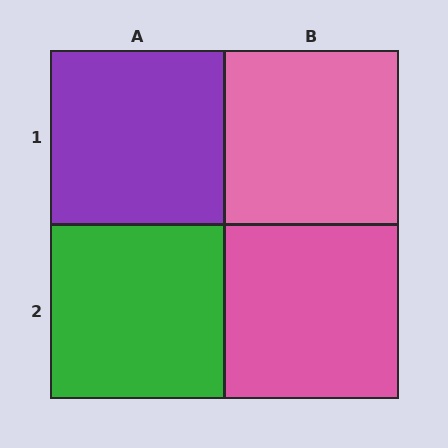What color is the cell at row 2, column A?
Green.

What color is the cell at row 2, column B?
Pink.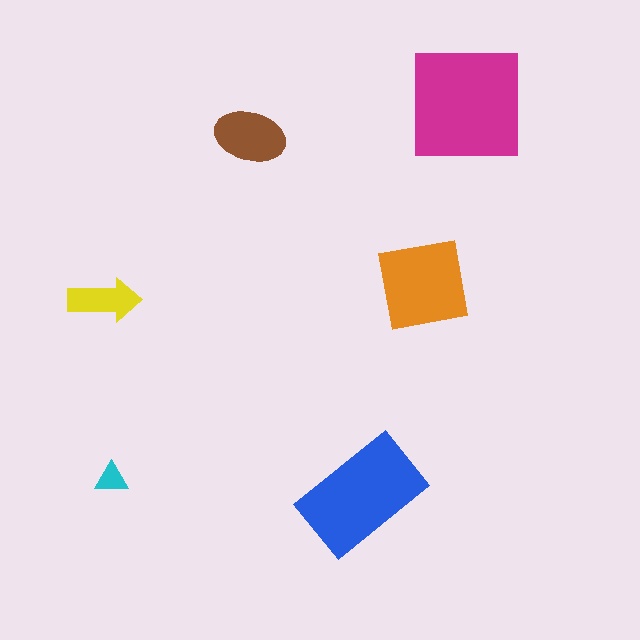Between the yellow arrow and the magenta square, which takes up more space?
The magenta square.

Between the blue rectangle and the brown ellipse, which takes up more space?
The blue rectangle.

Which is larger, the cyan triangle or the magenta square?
The magenta square.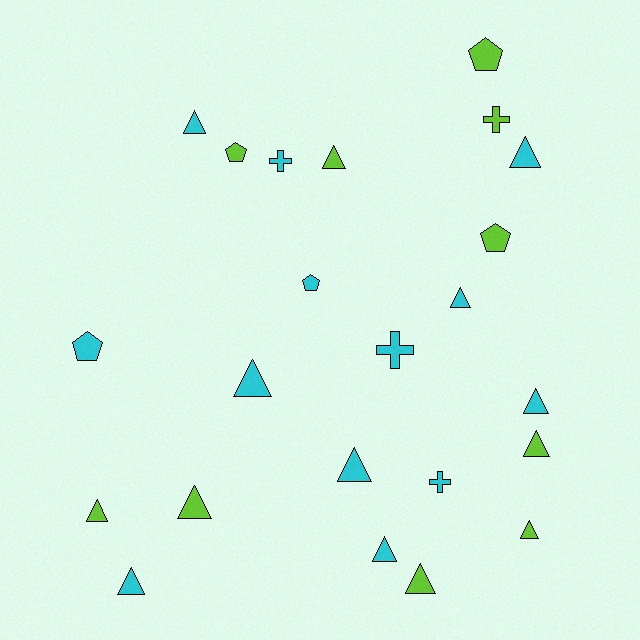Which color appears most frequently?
Cyan, with 13 objects.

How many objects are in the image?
There are 23 objects.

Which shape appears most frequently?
Triangle, with 14 objects.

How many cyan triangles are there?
There are 8 cyan triangles.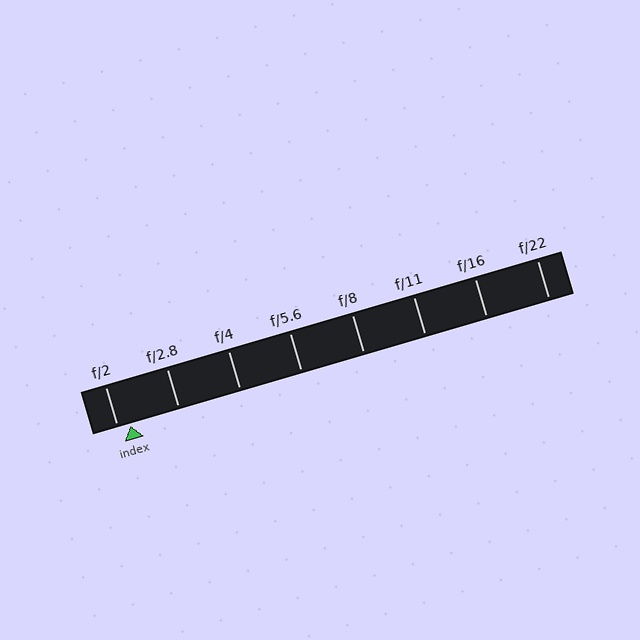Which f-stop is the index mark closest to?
The index mark is closest to f/2.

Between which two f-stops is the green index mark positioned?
The index mark is between f/2 and f/2.8.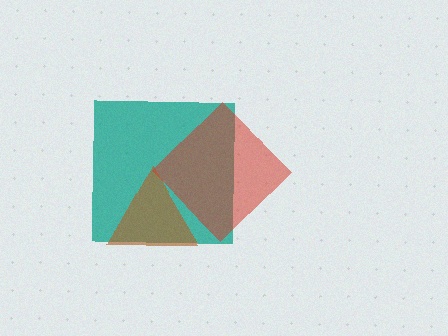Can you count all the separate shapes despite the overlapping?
Yes, there are 3 separate shapes.